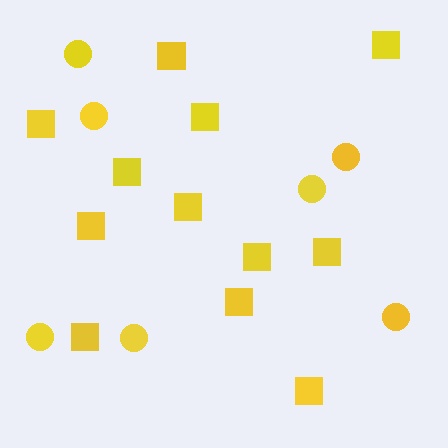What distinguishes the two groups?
There are 2 groups: one group of circles (7) and one group of squares (12).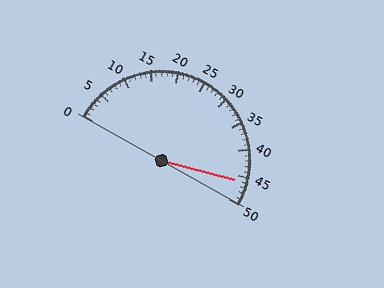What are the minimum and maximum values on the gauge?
The gauge ranges from 0 to 50.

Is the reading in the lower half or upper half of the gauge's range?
The reading is in the upper half of the range (0 to 50).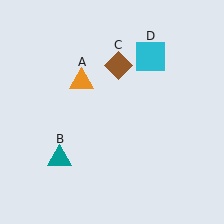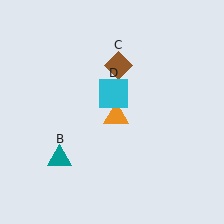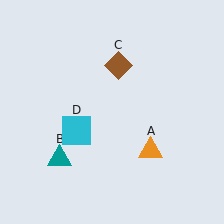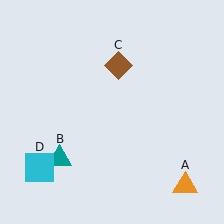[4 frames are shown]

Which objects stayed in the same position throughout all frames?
Teal triangle (object B) and brown diamond (object C) remained stationary.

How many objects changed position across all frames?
2 objects changed position: orange triangle (object A), cyan square (object D).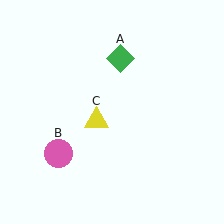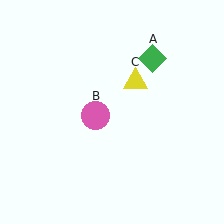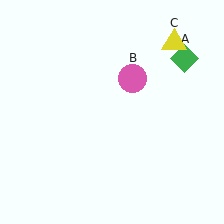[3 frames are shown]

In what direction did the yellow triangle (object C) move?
The yellow triangle (object C) moved up and to the right.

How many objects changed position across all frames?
3 objects changed position: green diamond (object A), pink circle (object B), yellow triangle (object C).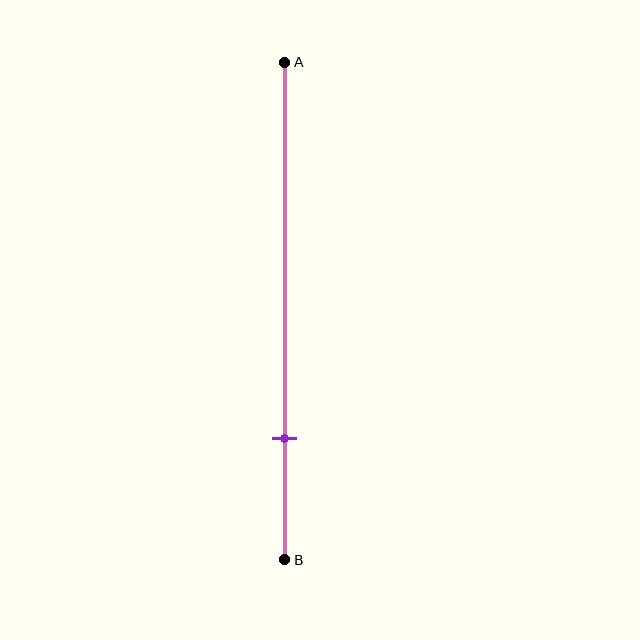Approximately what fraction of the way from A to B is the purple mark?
The purple mark is approximately 75% of the way from A to B.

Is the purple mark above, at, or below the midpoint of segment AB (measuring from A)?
The purple mark is below the midpoint of segment AB.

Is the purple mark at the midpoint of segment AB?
No, the mark is at about 75% from A, not at the 50% midpoint.